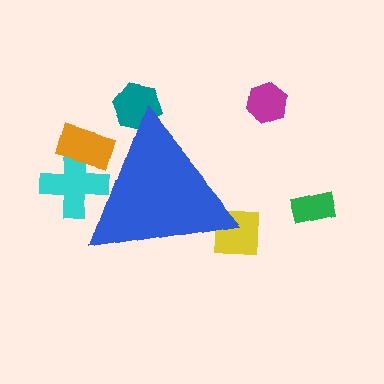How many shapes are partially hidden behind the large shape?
4 shapes are partially hidden.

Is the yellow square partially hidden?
Yes, the yellow square is partially hidden behind the blue triangle.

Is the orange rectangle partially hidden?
Yes, the orange rectangle is partially hidden behind the blue triangle.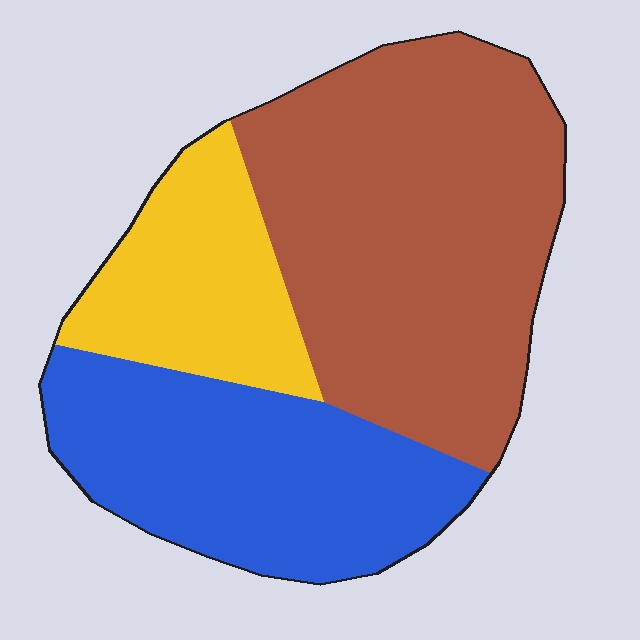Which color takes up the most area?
Brown, at roughly 50%.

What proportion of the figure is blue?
Blue covers roughly 30% of the figure.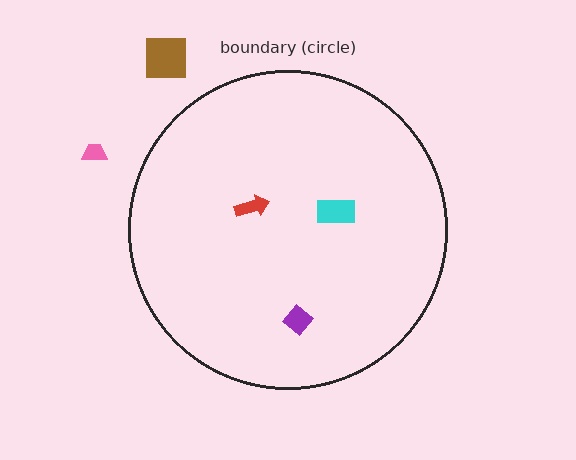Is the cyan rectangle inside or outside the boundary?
Inside.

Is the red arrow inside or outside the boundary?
Inside.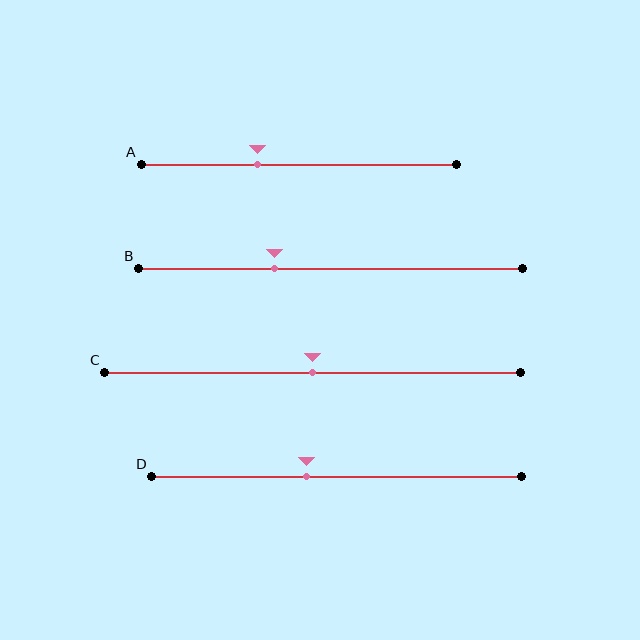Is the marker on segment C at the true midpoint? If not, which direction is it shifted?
Yes, the marker on segment C is at the true midpoint.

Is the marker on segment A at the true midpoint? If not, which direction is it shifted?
No, the marker on segment A is shifted to the left by about 13% of the segment length.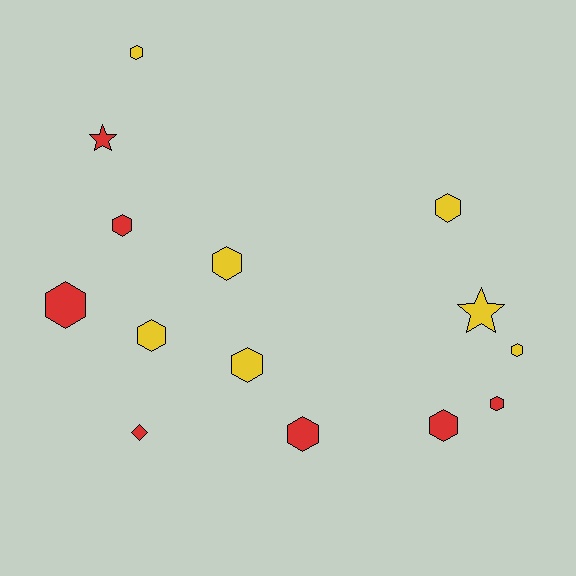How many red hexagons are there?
There are 5 red hexagons.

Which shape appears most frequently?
Hexagon, with 11 objects.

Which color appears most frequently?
Yellow, with 7 objects.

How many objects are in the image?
There are 14 objects.